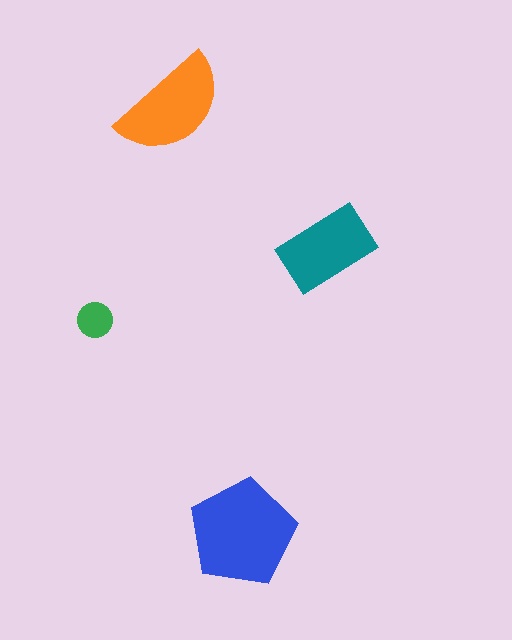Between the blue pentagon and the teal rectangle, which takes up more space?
The blue pentagon.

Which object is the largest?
The blue pentagon.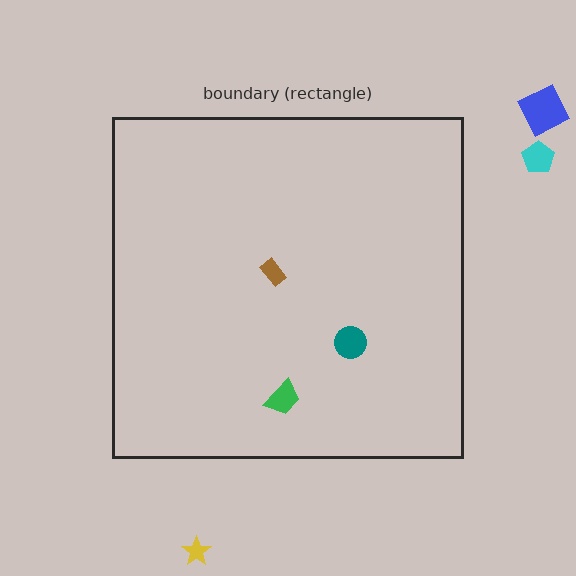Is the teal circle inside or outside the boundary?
Inside.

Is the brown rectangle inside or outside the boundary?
Inside.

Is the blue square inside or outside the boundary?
Outside.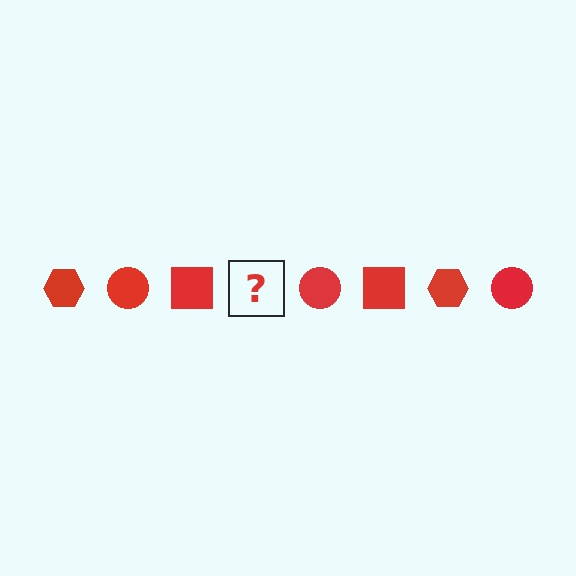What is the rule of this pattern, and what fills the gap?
The rule is that the pattern cycles through hexagon, circle, square shapes in red. The gap should be filled with a red hexagon.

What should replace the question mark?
The question mark should be replaced with a red hexagon.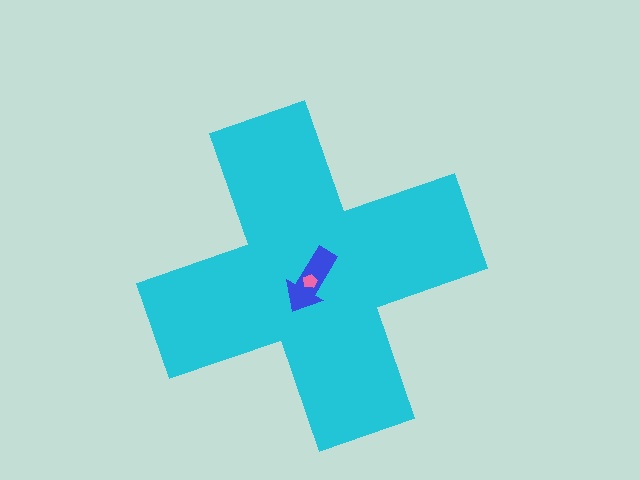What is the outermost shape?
The cyan cross.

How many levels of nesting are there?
3.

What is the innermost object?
The pink pentagon.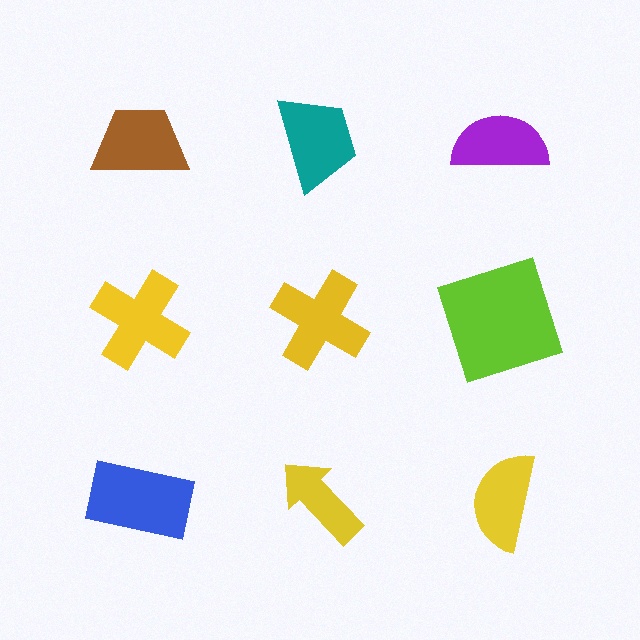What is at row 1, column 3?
A purple semicircle.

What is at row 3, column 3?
A yellow semicircle.